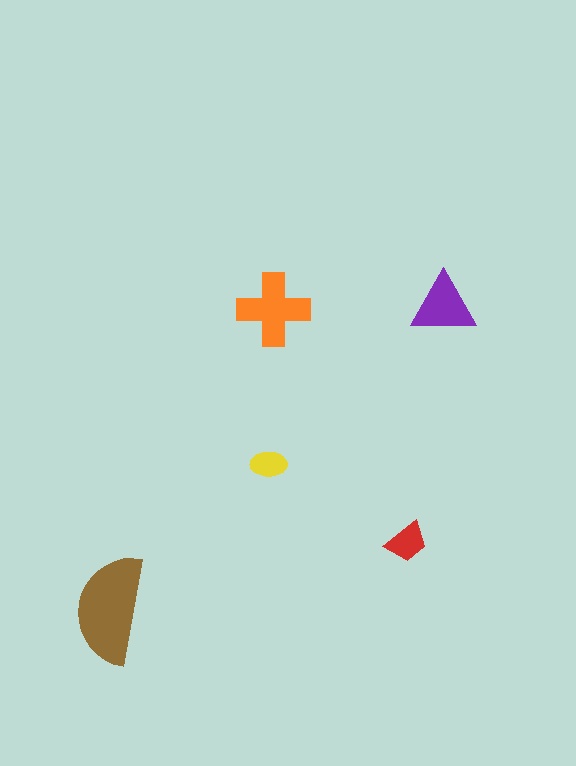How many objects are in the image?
There are 5 objects in the image.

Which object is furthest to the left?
The brown semicircle is leftmost.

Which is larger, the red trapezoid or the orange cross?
The orange cross.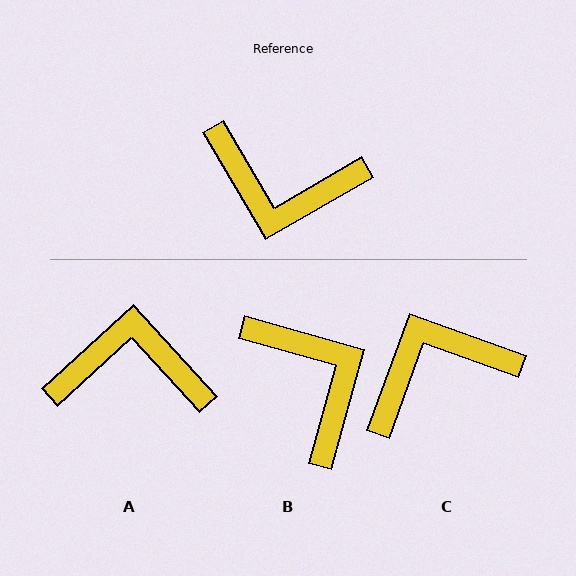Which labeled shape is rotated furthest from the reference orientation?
A, about 168 degrees away.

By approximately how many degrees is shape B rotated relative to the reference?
Approximately 134 degrees counter-clockwise.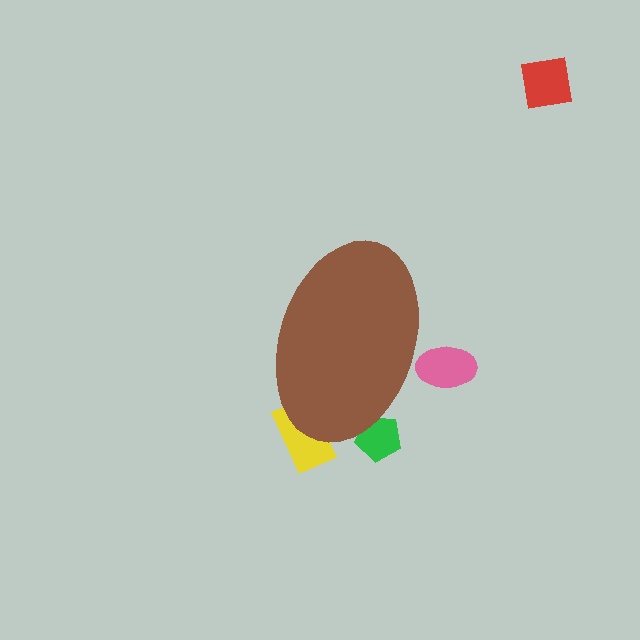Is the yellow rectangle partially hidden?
Yes, the yellow rectangle is partially hidden behind the brown ellipse.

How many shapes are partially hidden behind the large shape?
3 shapes are partially hidden.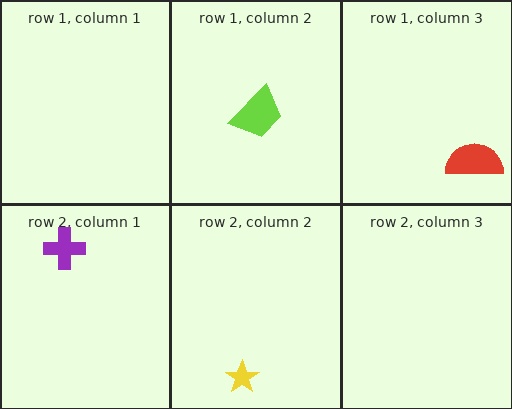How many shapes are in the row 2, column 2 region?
1.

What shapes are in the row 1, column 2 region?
The lime trapezoid.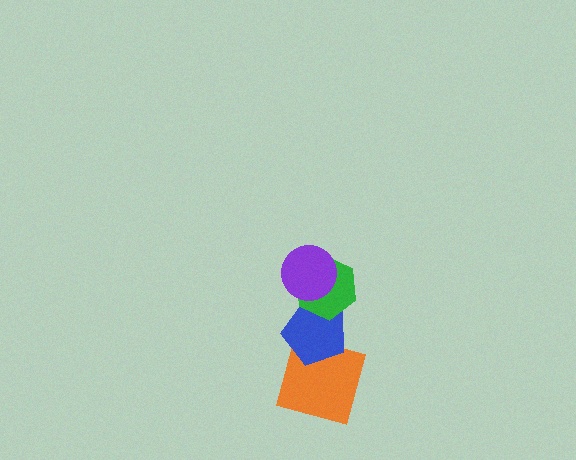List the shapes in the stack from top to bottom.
From top to bottom: the purple circle, the green hexagon, the blue pentagon, the orange square.